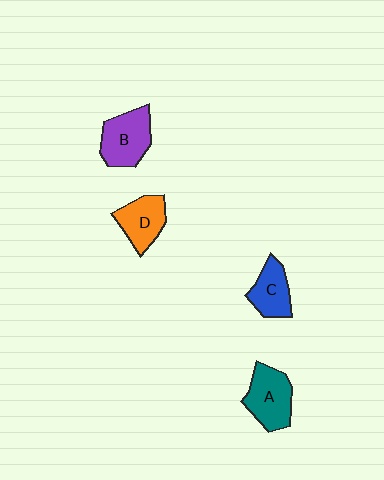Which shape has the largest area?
Shape B (purple).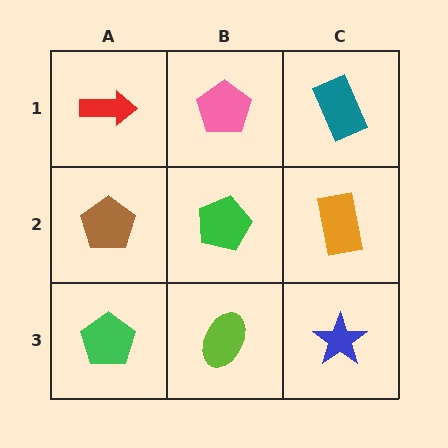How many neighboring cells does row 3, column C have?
2.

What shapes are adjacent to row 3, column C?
An orange rectangle (row 2, column C), a lime ellipse (row 3, column B).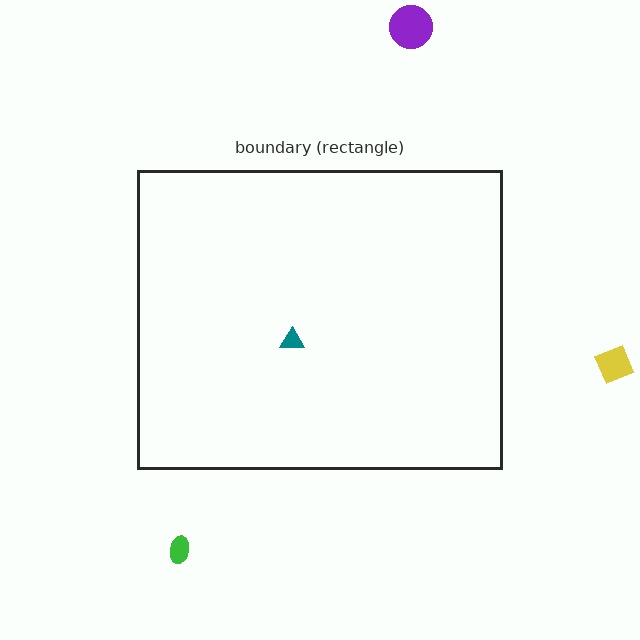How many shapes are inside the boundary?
1 inside, 3 outside.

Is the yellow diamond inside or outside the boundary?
Outside.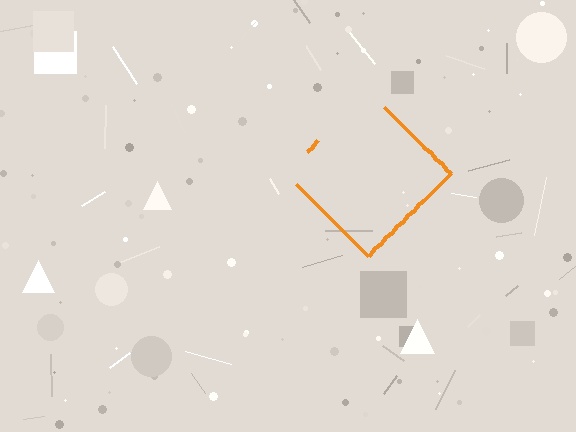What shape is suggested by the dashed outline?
The dashed outline suggests a diamond.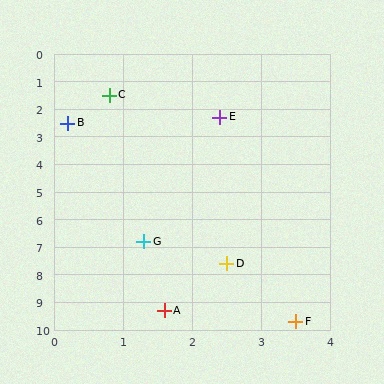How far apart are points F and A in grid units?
Points F and A are about 1.9 grid units apart.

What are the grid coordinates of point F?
Point F is at approximately (3.5, 9.7).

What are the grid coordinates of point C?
Point C is at approximately (0.8, 1.5).